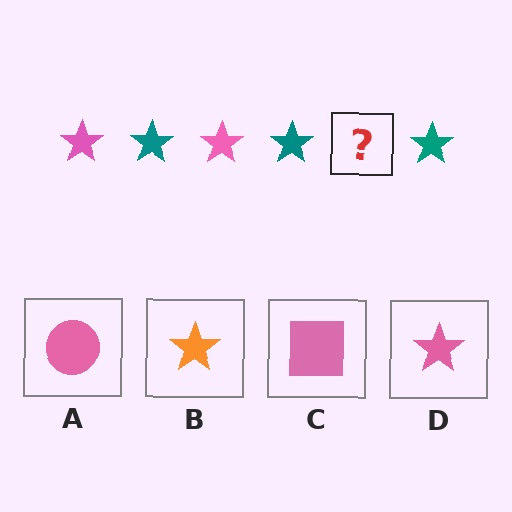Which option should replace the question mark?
Option D.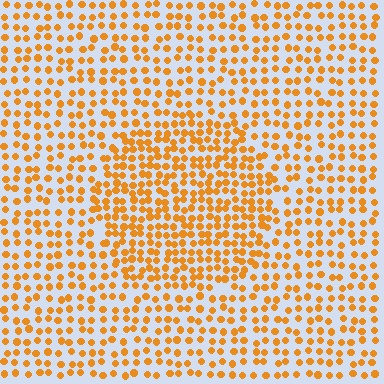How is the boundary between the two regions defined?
The boundary is defined by a change in element density (approximately 1.6x ratio). All elements are the same color, size, and shape.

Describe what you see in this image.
The image contains small orange elements arranged at two different densities. A circle-shaped region is visible where the elements are more densely packed than the surrounding area.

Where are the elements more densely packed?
The elements are more densely packed inside the circle boundary.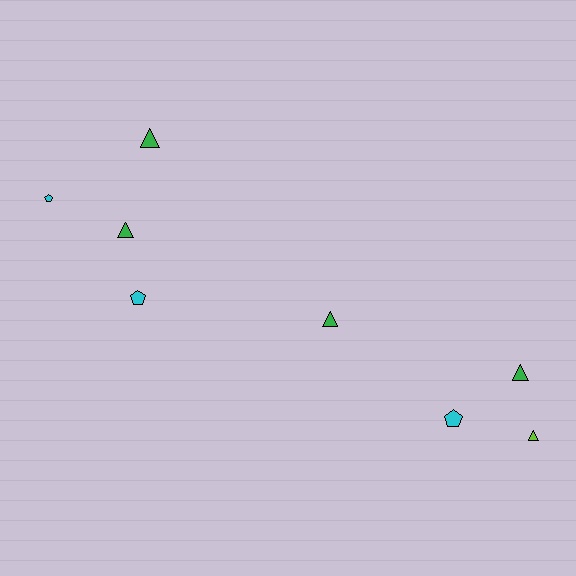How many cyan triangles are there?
There are no cyan triangles.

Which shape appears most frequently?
Triangle, with 5 objects.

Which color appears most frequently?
Green, with 4 objects.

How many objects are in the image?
There are 8 objects.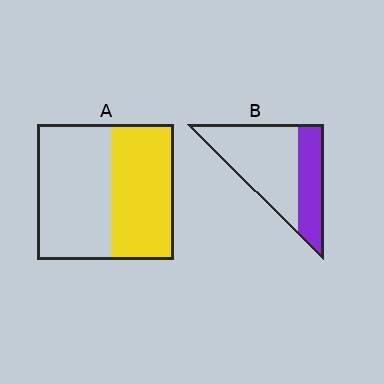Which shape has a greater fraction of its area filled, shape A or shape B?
Shape A.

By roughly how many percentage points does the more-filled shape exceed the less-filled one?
By roughly 10 percentage points (A over B).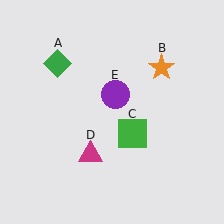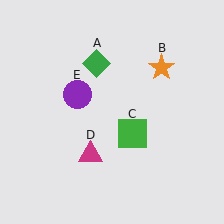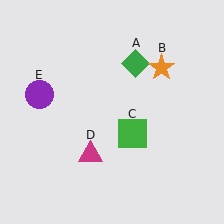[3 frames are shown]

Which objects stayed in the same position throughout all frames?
Orange star (object B) and green square (object C) and magenta triangle (object D) remained stationary.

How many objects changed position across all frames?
2 objects changed position: green diamond (object A), purple circle (object E).